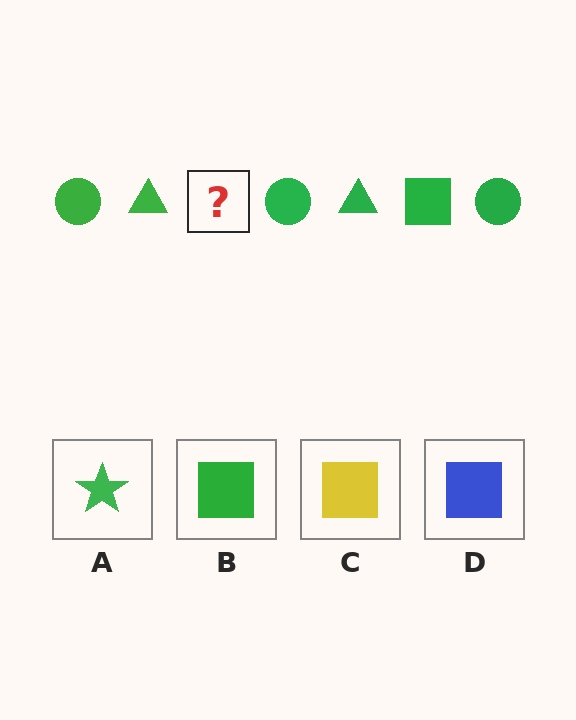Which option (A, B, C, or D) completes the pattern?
B.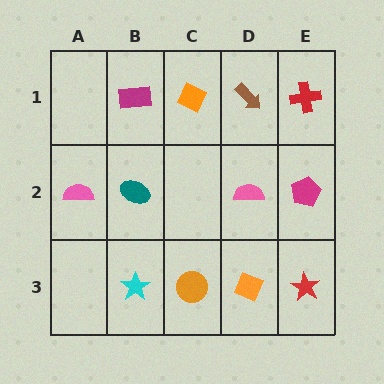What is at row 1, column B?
A magenta rectangle.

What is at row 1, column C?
An orange diamond.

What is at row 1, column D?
A brown arrow.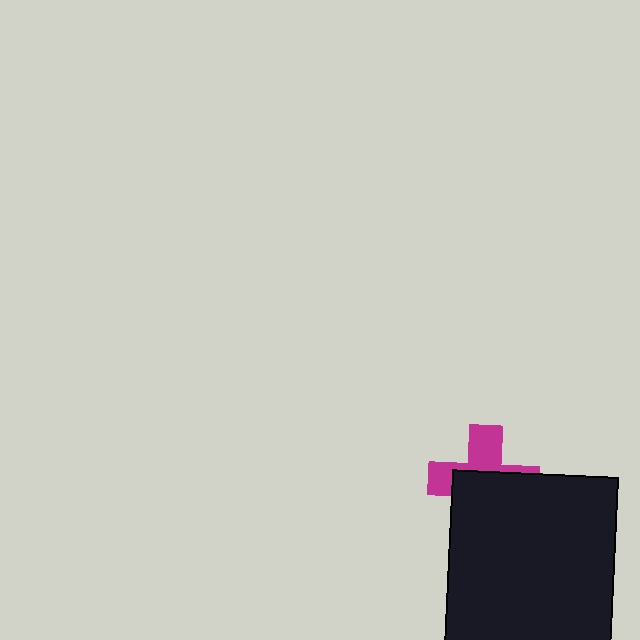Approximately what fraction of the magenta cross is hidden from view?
Roughly 56% of the magenta cross is hidden behind the black rectangle.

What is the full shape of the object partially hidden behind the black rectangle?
The partially hidden object is a magenta cross.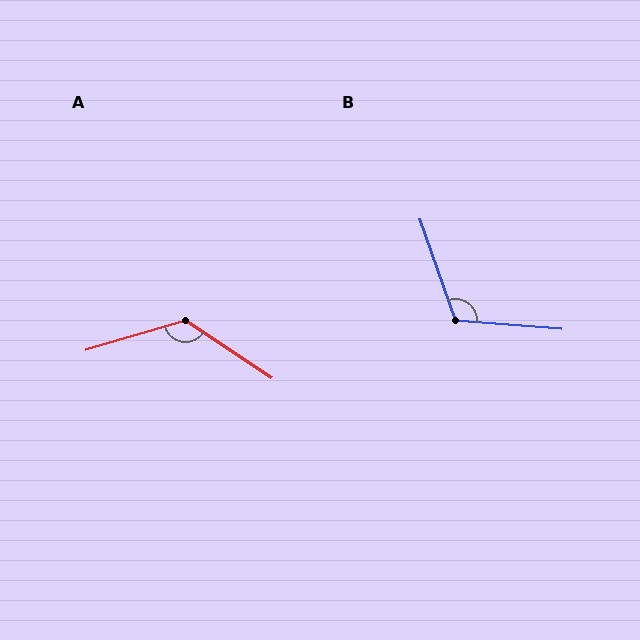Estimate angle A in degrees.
Approximately 130 degrees.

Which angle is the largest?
A, at approximately 130 degrees.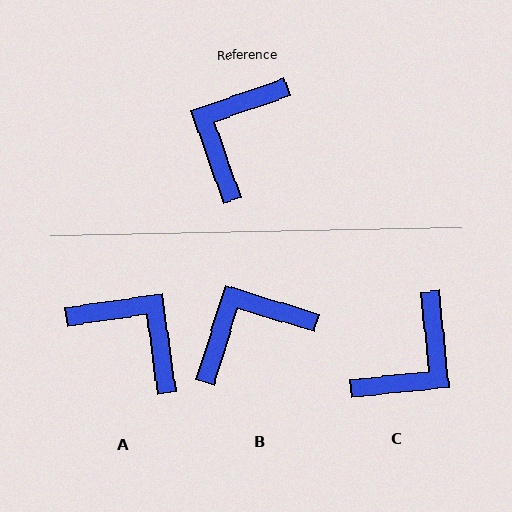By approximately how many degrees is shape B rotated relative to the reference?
Approximately 36 degrees clockwise.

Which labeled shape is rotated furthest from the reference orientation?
C, about 166 degrees away.